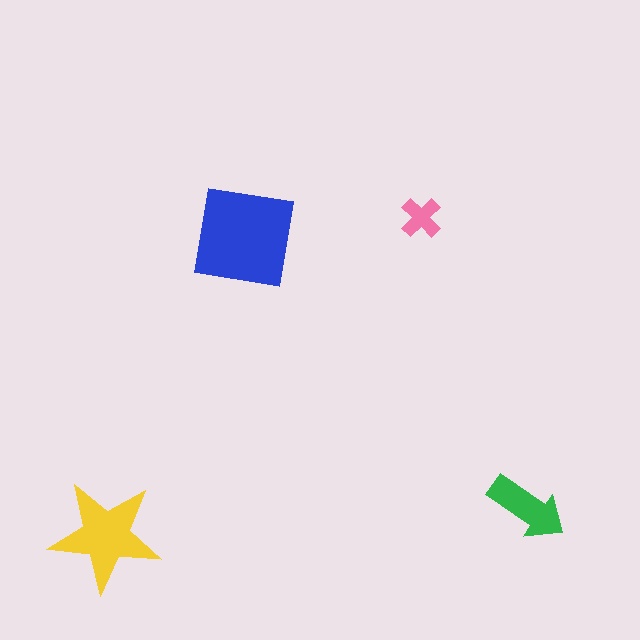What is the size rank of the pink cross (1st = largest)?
4th.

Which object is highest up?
The pink cross is topmost.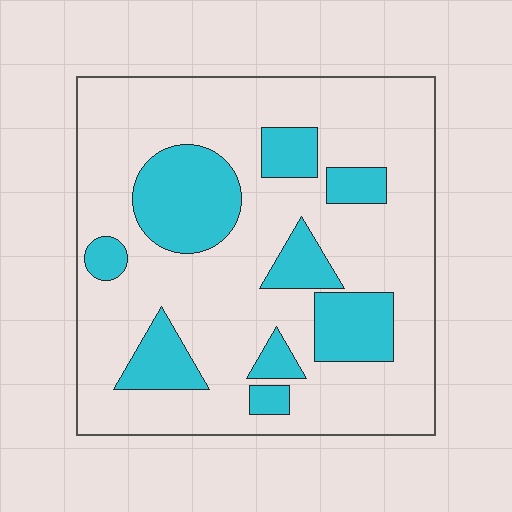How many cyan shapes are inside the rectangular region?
9.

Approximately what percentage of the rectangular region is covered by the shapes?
Approximately 25%.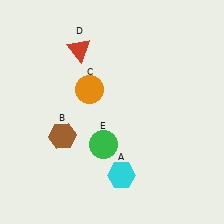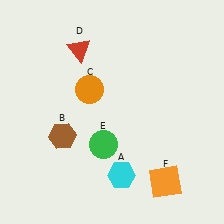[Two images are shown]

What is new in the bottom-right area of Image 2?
An orange square (F) was added in the bottom-right area of Image 2.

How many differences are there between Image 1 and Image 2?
There is 1 difference between the two images.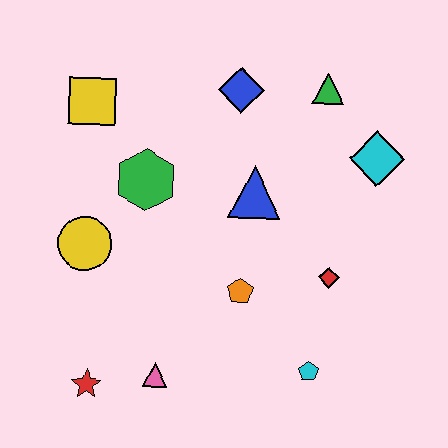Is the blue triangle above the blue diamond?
No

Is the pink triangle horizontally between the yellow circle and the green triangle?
Yes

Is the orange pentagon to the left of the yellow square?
No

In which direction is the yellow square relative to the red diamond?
The yellow square is to the left of the red diamond.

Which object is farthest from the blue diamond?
The red star is farthest from the blue diamond.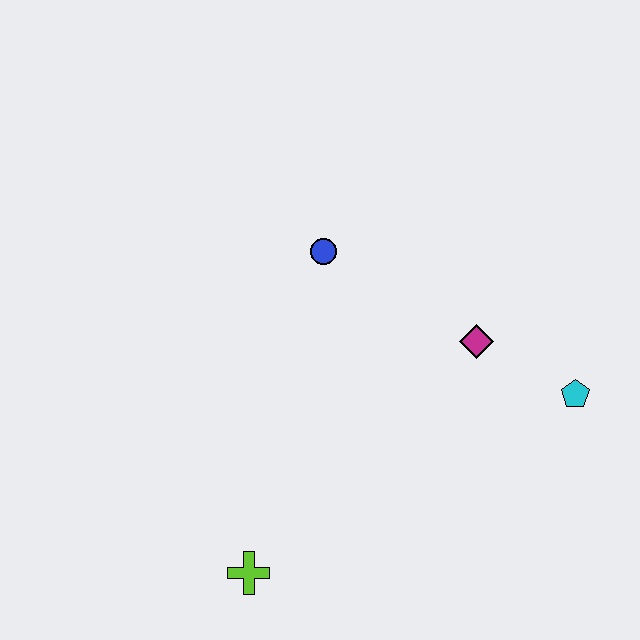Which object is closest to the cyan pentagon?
The magenta diamond is closest to the cyan pentagon.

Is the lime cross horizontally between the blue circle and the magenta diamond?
No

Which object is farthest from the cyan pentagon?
The lime cross is farthest from the cyan pentagon.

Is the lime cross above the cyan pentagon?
No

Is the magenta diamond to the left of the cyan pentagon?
Yes